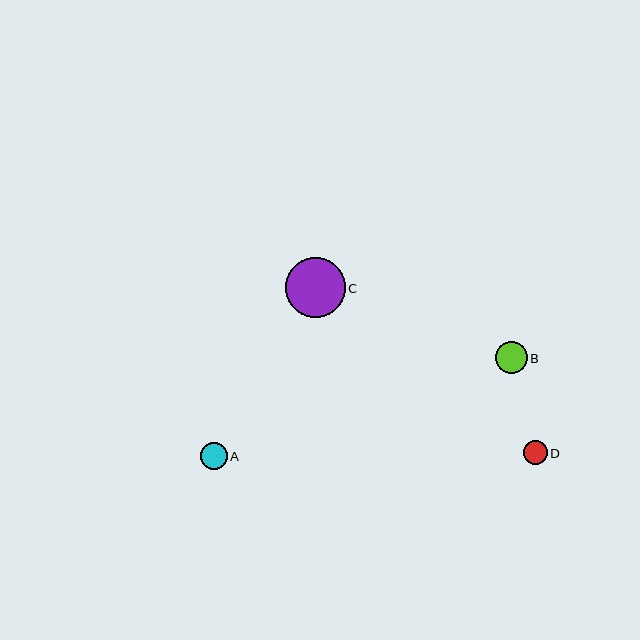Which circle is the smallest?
Circle D is the smallest with a size of approximately 24 pixels.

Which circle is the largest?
Circle C is the largest with a size of approximately 59 pixels.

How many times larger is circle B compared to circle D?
Circle B is approximately 1.4 times the size of circle D.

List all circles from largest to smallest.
From largest to smallest: C, B, A, D.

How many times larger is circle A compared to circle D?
Circle A is approximately 1.1 times the size of circle D.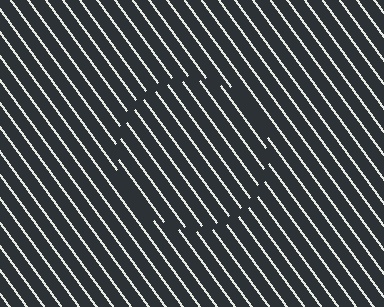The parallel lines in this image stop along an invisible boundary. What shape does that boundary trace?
An illusory circle. The interior of the shape contains the same grating, shifted by half a period — the contour is defined by the phase discontinuity where line-ends from the inner and outer gratings abut.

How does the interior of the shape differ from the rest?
The interior of the shape contains the same grating, shifted by half a period — the contour is defined by the phase discontinuity where line-ends from the inner and outer gratings abut.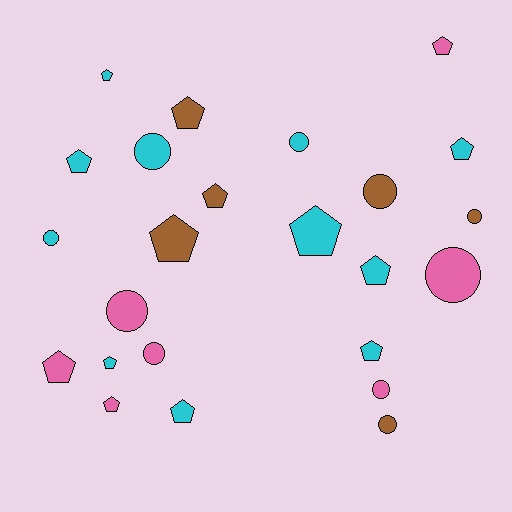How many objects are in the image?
There are 24 objects.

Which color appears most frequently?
Cyan, with 11 objects.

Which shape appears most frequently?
Pentagon, with 14 objects.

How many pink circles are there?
There are 4 pink circles.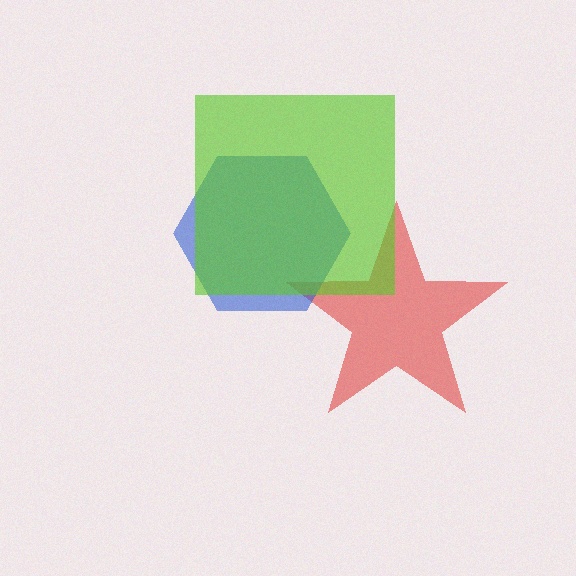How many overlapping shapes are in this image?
There are 3 overlapping shapes in the image.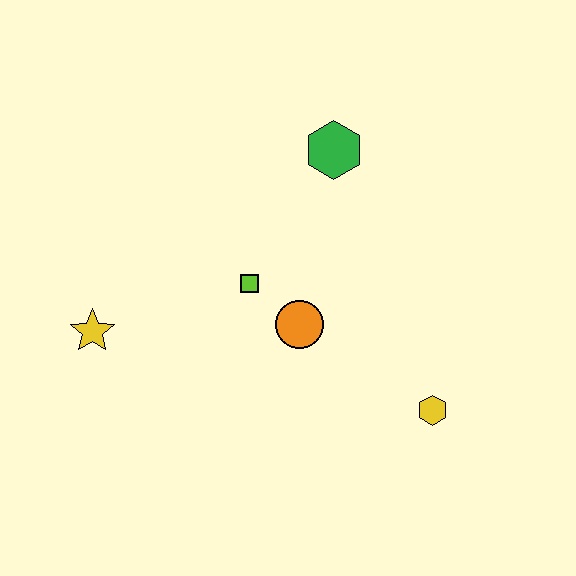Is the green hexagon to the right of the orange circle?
Yes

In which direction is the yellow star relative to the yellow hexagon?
The yellow star is to the left of the yellow hexagon.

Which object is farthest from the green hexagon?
The yellow star is farthest from the green hexagon.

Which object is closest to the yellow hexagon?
The orange circle is closest to the yellow hexagon.